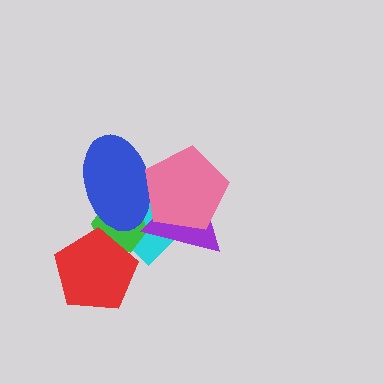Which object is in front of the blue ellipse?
The pink pentagon is in front of the blue ellipse.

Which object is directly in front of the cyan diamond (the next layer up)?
The green hexagon is directly in front of the cyan diamond.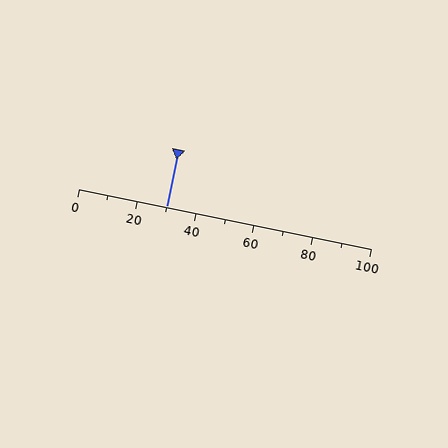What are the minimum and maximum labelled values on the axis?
The axis runs from 0 to 100.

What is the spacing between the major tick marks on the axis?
The major ticks are spaced 20 apart.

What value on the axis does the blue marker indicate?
The marker indicates approximately 30.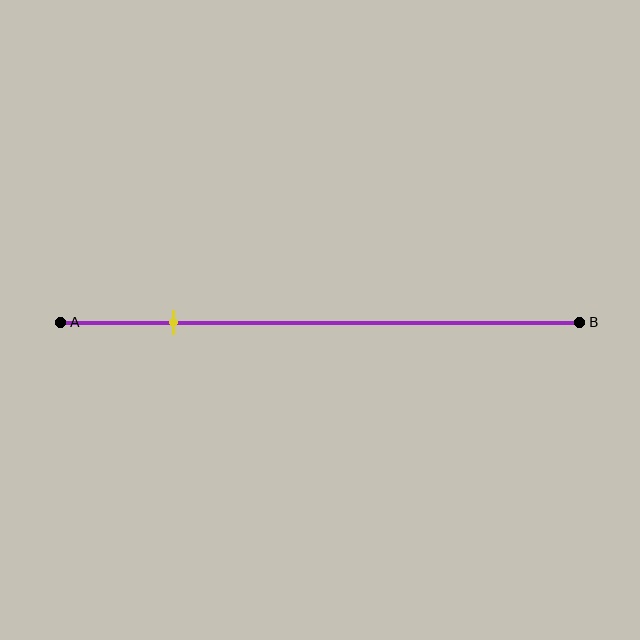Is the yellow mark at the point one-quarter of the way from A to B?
No, the mark is at about 20% from A, not at the 25% one-quarter point.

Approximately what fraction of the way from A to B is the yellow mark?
The yellow mark is approximately 20% of the way from A to B.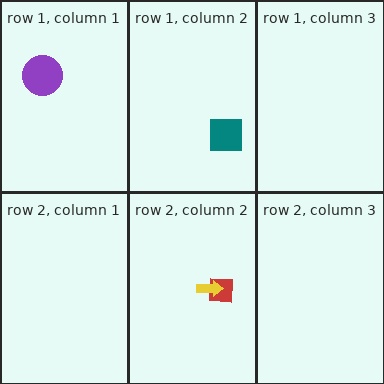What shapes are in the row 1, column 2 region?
The teal square.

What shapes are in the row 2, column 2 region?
The red square, the yellow arrow.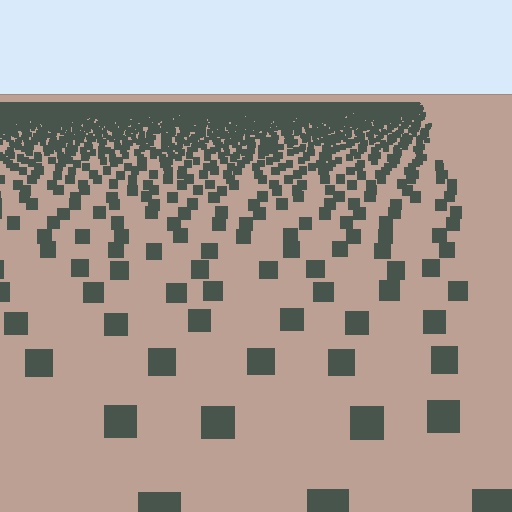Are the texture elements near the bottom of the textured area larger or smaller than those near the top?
Larger. Near the bottom, elements are closer to the viewer and appear at a bigger on-screen size.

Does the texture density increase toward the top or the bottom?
Density increases toward the top.